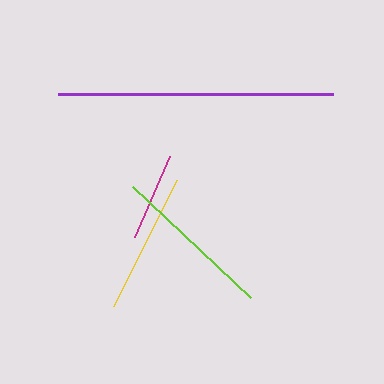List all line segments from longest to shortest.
From longest to shortest: purple, lime, yellow, magenta.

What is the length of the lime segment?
The lime segment is approximately 162 pixels long.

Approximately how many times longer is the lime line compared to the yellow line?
The lime line is approximately 1.1 times the length of the yellow line.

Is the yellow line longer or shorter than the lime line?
The lime line is longer than the yellow line.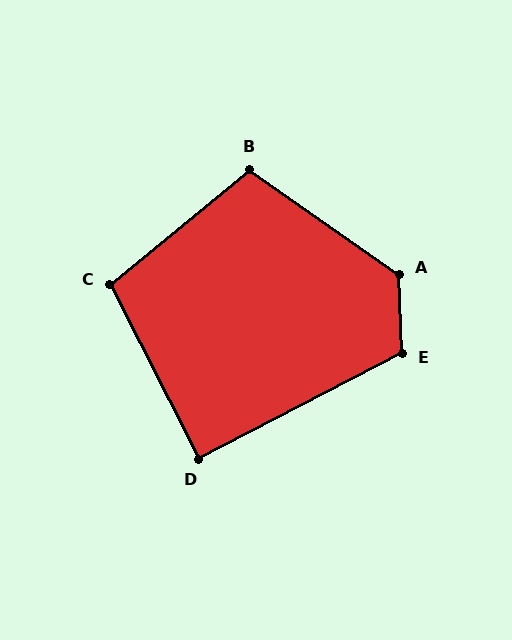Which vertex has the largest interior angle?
A, at approximately 127 degrees.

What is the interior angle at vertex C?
Approximately 102 degrees (obtuse).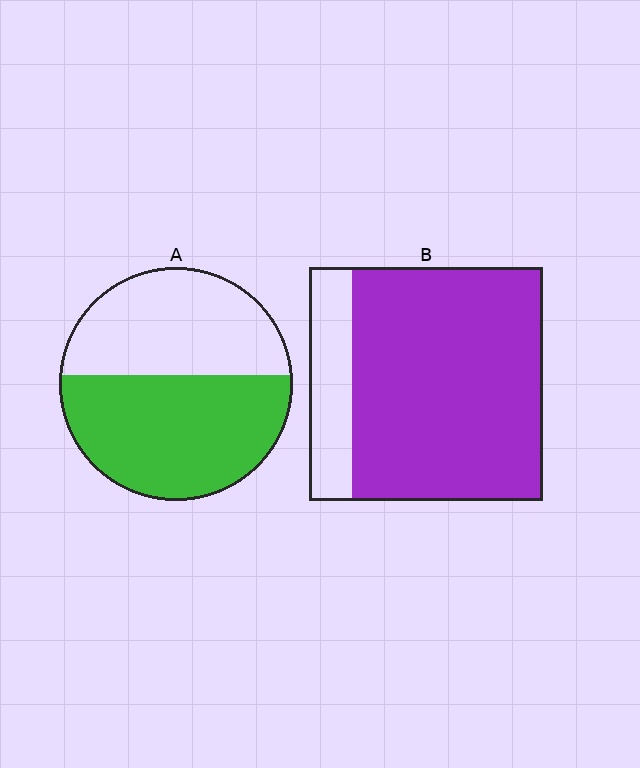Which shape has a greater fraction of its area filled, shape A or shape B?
Shape B.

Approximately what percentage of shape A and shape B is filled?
A is approximately 55% and B is approximately 80%.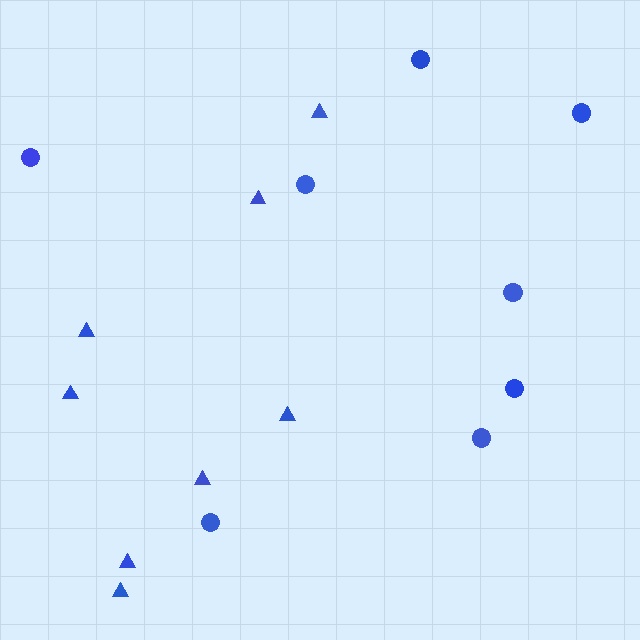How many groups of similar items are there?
There are 2 groups: one group of circles (8) and one group of triangles (8).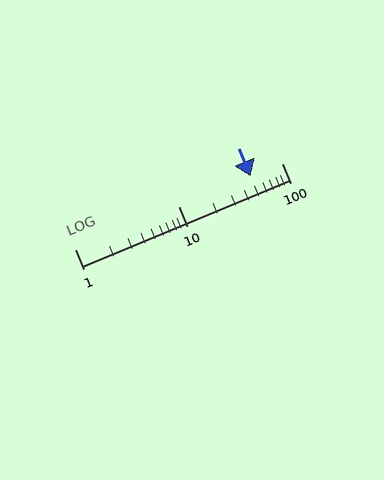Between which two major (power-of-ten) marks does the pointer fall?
The pointer is between 10 and 100.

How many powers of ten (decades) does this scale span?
The scale spans 2 decades, from 1 to 100.